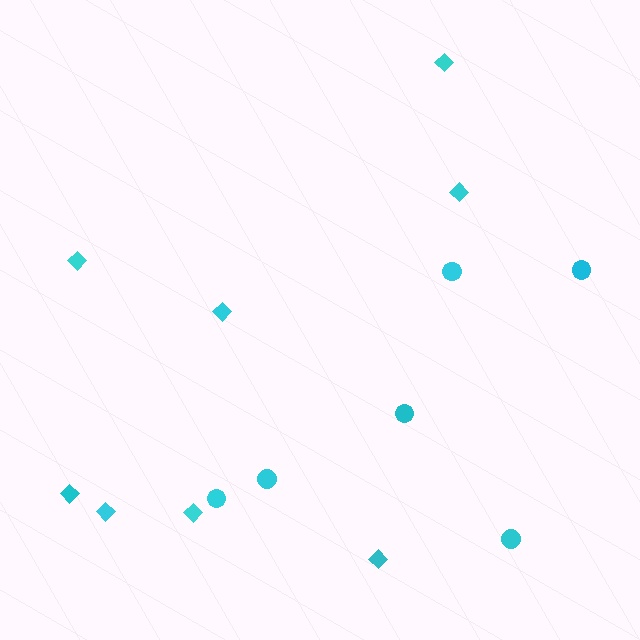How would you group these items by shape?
There are 2 groups: one group of diamonds (8) and one group of circles (6).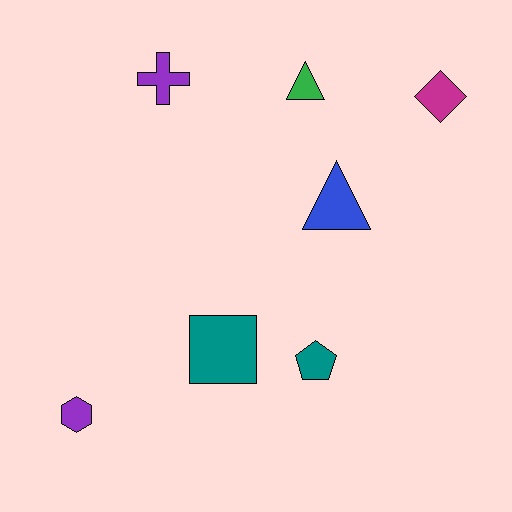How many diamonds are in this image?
There is 1 diamond.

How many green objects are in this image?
There is 1 green object.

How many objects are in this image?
There are 7 objects.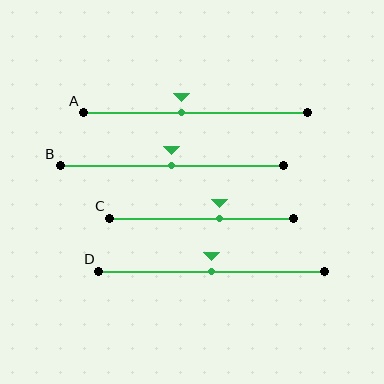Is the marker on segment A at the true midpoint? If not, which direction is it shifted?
No, the marker on segment A is shifted to the left by about 6% of the segment length.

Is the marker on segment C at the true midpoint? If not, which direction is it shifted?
No, the marker on segment C is shifted to the right by about 10% of the segment length.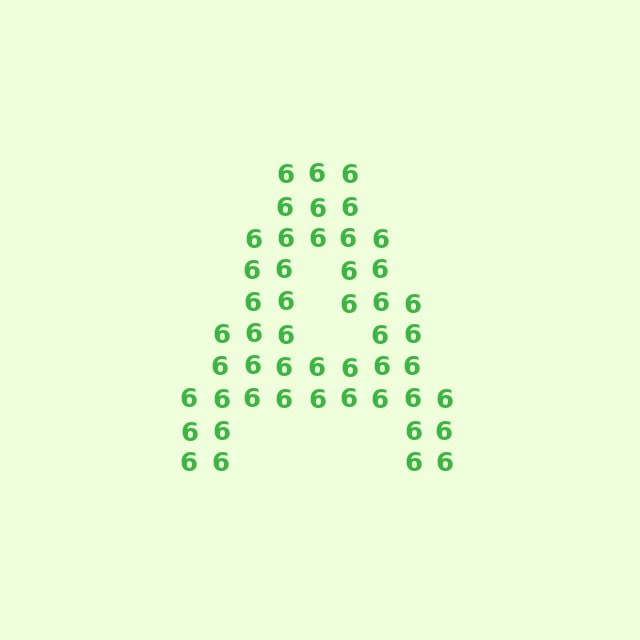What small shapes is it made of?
It is made of small digit 6's.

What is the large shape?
The large shape is the letter A.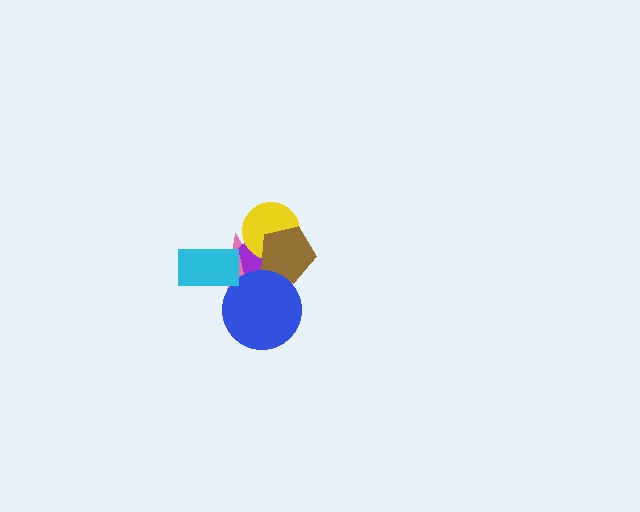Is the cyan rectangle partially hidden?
No, no other shape covers it.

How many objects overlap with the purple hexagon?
4 objects overlap with the purple hexagon.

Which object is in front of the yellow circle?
The brown pentagon is in front of the yellow circle.